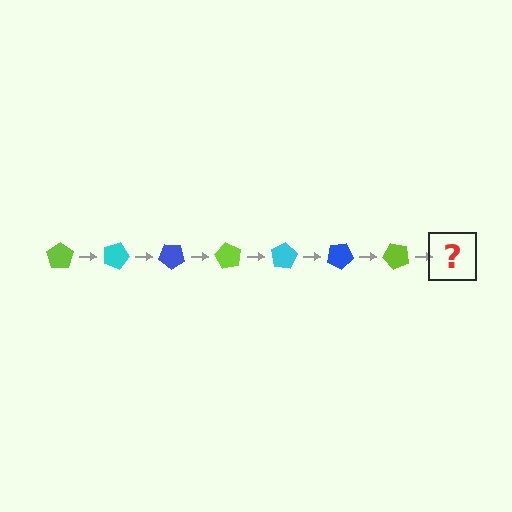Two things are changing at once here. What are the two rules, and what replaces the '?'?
The two rules are that it rotates 20 degrees each step and the color cycles through lime, cyan, and blue. The '?' should be a cyan pentagon, rotated 140 degrees from the start.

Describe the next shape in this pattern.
It should be a cyan pentagon, rotated 140 degrees from the start.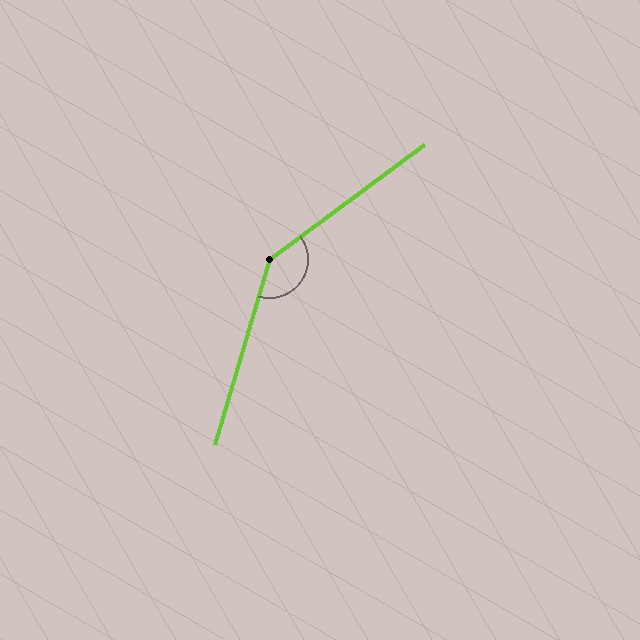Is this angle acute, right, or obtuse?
It is obtuse.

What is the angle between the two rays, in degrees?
Approximately 143 degrees.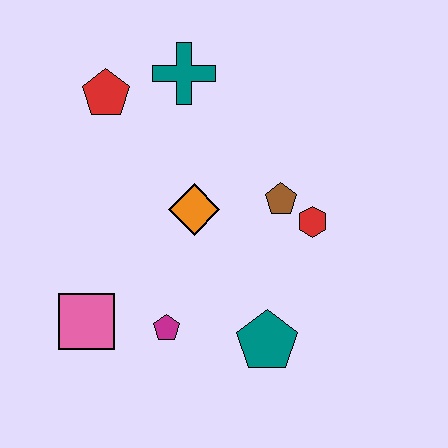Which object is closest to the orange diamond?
The brown pentagon is closest to the orange diamond.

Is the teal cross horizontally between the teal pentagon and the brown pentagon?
No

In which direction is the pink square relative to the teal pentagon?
The pink square is to the left of the teal pentagon.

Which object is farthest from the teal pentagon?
The red pentagon is farthest from the teal pentagon.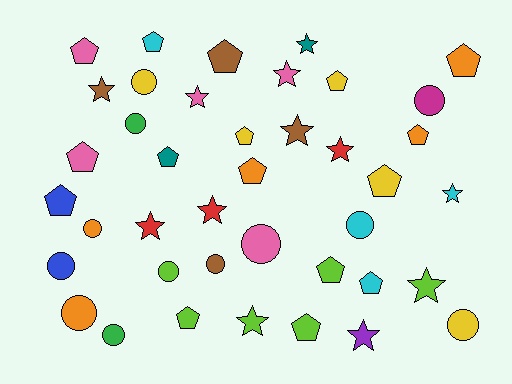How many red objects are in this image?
There are 3 red objects.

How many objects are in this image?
There are 40 objects.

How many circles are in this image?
There are 12 circles.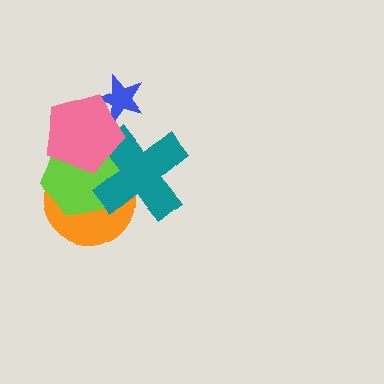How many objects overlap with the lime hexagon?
3 objects overlap with the lime hexagon.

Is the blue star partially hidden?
Yes, it is partially covered by another shape.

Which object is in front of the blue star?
The pink pentagon is in front of the blue star.